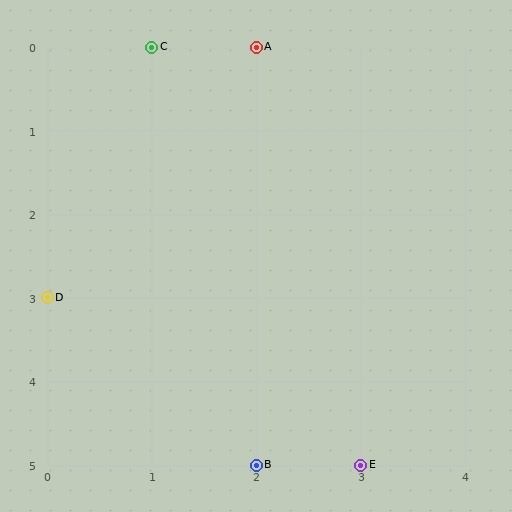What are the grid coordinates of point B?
Point B is at grid coordinates (2, 5).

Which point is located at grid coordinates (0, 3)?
Point D is at (0, 3).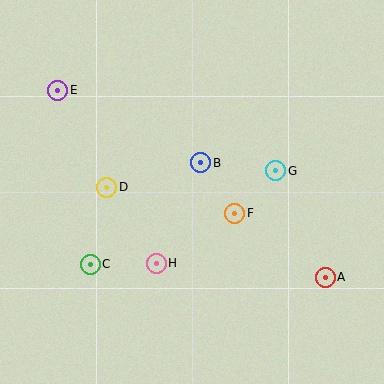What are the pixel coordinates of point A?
Point A is at (325, 277).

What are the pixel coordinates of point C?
Point C is at (90, 264).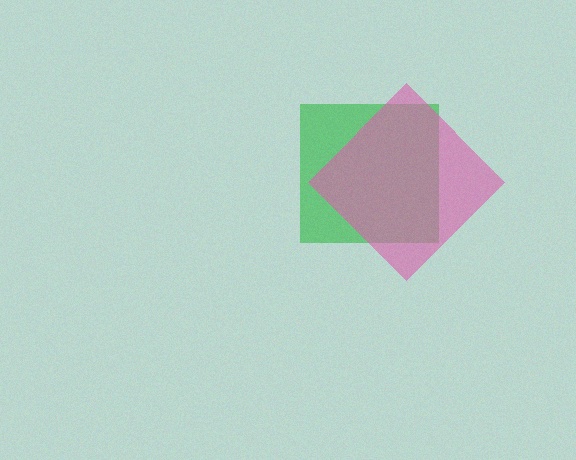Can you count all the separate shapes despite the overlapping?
Yes, there are 2 separate shapes.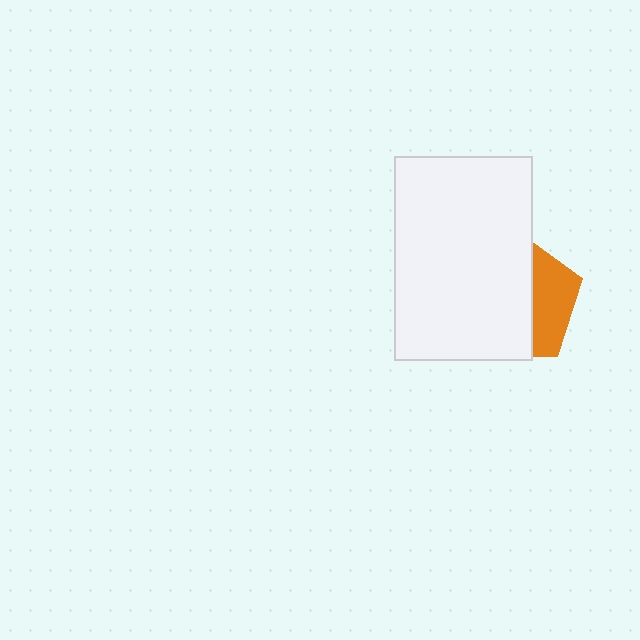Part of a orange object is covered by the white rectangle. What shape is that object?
It is a pentagon.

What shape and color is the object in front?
The object in front is a white rectangle.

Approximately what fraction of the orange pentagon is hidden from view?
Roughly 68% of the orange pentagon is hidden behind the white rectangle.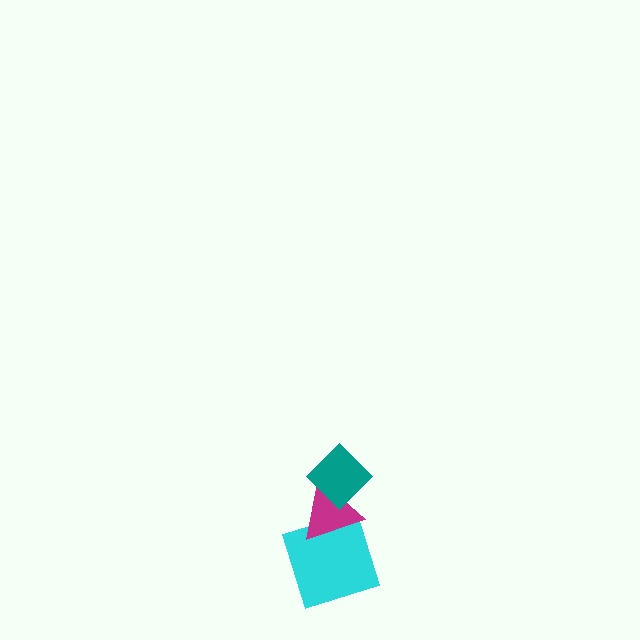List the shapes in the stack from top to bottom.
From top to bottom: the teal diamond, the magenta triangle, the cyan square.